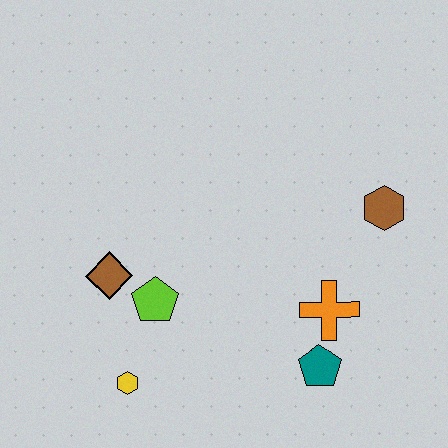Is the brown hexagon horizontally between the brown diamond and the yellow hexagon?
No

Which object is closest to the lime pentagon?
The brown diamond is closest to the lime pentagon.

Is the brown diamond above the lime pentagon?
Yes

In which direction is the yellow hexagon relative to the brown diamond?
The yellow hexagon is below the brown diamond.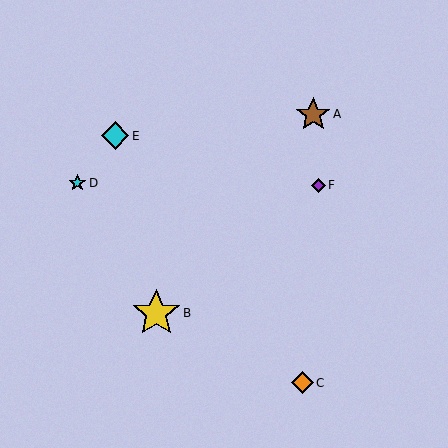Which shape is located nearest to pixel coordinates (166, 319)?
The yellow star (labeled B) at (156, 313) is nearest to that location.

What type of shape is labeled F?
Shape F is a purple diamond.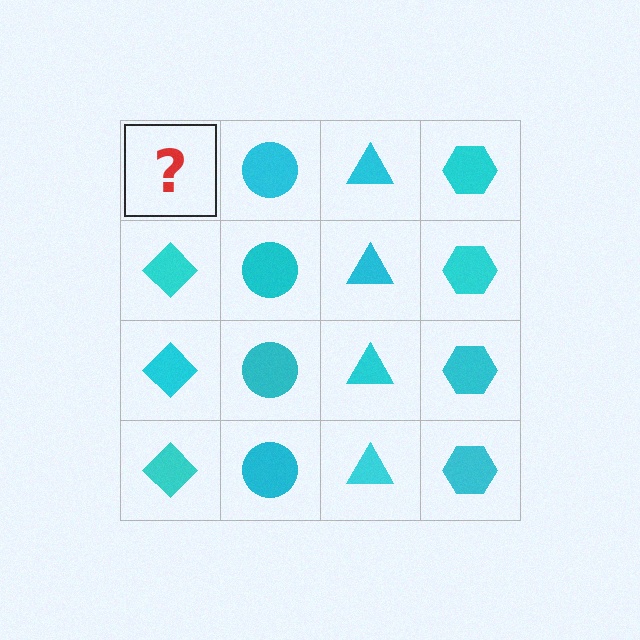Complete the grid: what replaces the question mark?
The question mark should be replaced with a cyan diamond.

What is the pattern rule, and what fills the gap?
The rule is that each column has a consistent shape. The gap should be filled with a cyan diamond.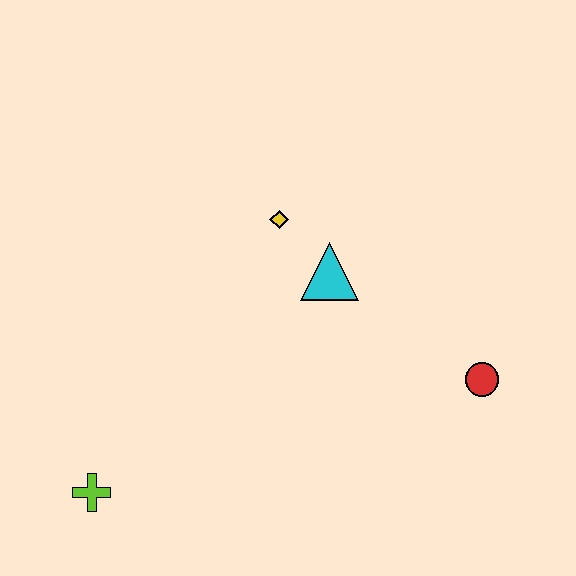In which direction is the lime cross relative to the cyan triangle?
The lime cross is to the left of the cyan triangle.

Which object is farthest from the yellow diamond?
The lime cross is farthest from the yellow diamond.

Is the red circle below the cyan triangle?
Yes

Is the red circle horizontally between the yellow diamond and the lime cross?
No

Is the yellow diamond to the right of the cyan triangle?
No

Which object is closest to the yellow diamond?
The cyan triangle is closest to the yellow diamond.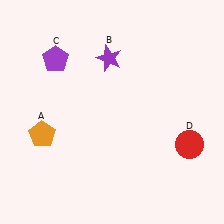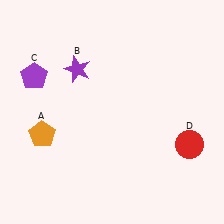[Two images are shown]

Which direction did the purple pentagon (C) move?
The purple pentagon (C) moved left.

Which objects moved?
The objects that moved are: the purple star (B), the purple pentagon (C).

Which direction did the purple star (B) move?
The purple star (B) moved left.